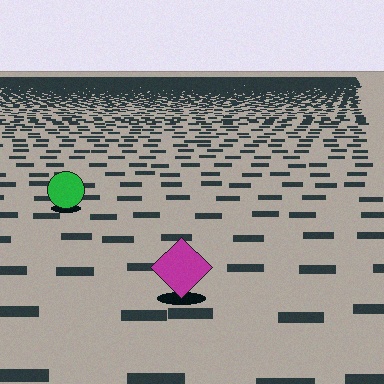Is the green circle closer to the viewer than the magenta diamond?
No. The magenta diamond is closer — you can tell from the texture gradient: the ground texture is coarser near it.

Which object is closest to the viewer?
The magenta diamond is closest. The texture marks near it are larger and more spread out.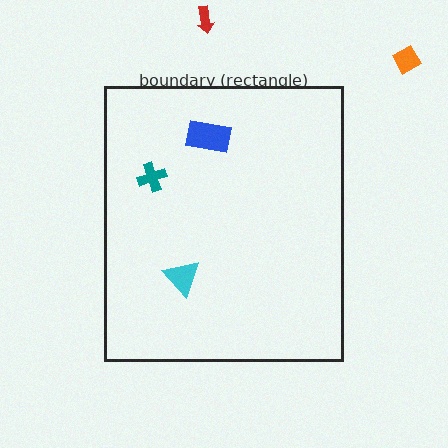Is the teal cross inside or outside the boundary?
Inside.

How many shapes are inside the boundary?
3 inside, 2 outside.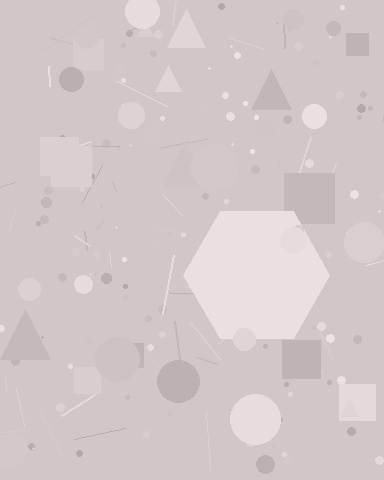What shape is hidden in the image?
A hexagon is hidden in the image.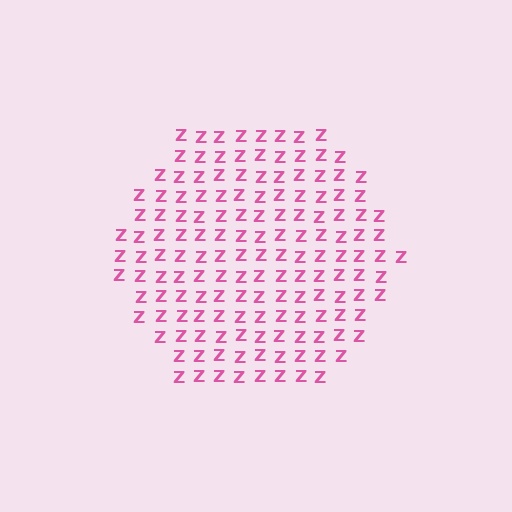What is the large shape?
The large shape is a hexagon.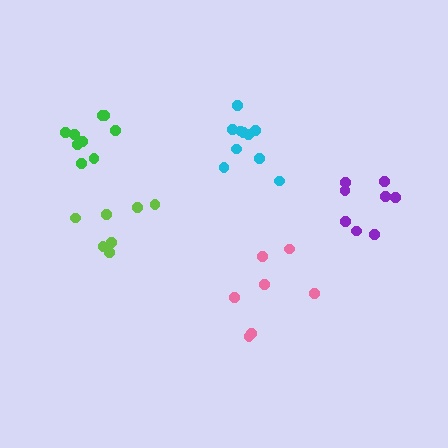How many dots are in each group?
Group 1: 7 dots, Group 2: 9 dots, Group 3: 8 dots, Group 4: 10 dots, Group 5: 7 dots (41 total).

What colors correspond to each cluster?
The clusters are colored: lime, green, purple, cyan, pink.